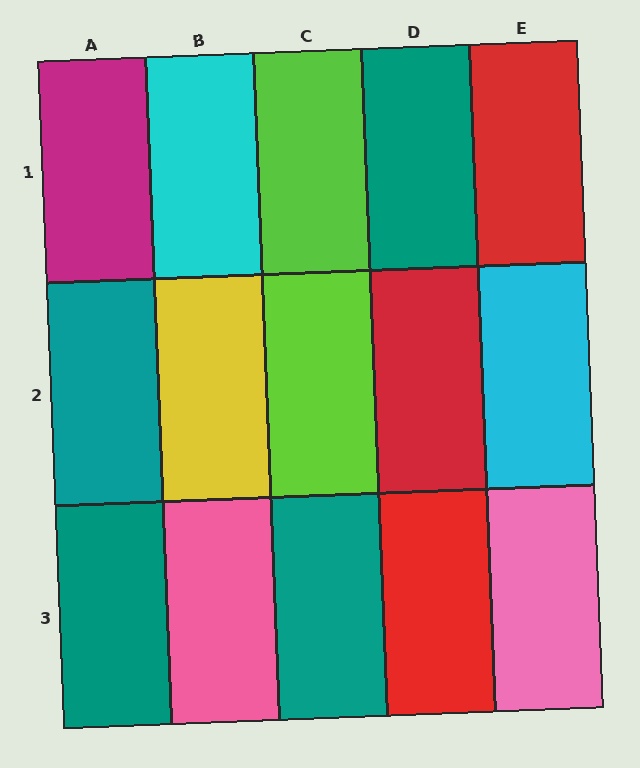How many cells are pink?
2 cells are pink.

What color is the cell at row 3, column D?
Red.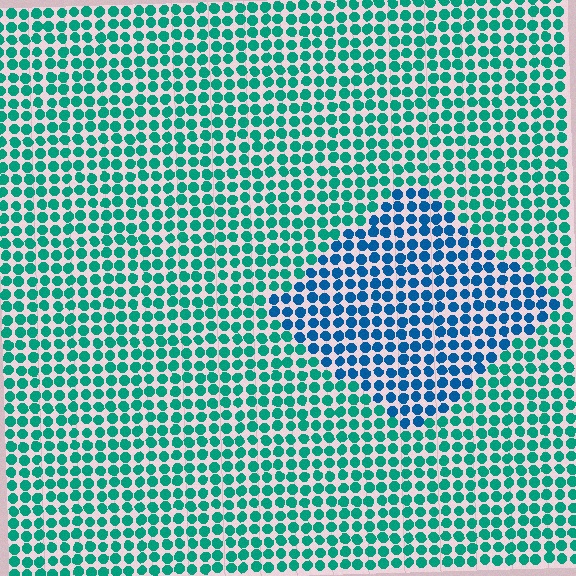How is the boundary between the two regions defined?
The boundary is defined purely by a slight shift in hue (about 38 degrees). Spacing, size, and orientation are identical on both sides.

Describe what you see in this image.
The image is filled with small teal elements in a uniform arrangement. A diamond-shaped region is visible where the elements are tinted to a slightly different hue, forming a subtle color boundary.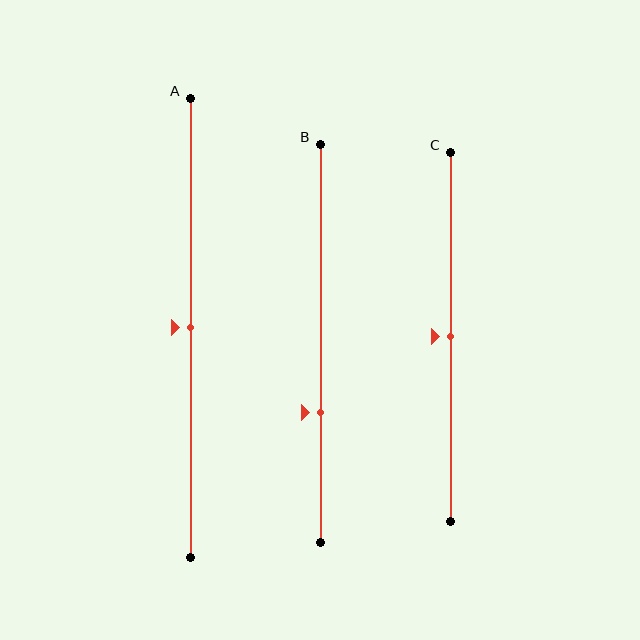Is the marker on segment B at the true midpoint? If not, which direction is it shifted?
No, the marker on segment B is shifted downward by about 17% of the segment length.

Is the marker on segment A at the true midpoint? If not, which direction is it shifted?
Yes, the marker on segment A is at the true midpoint.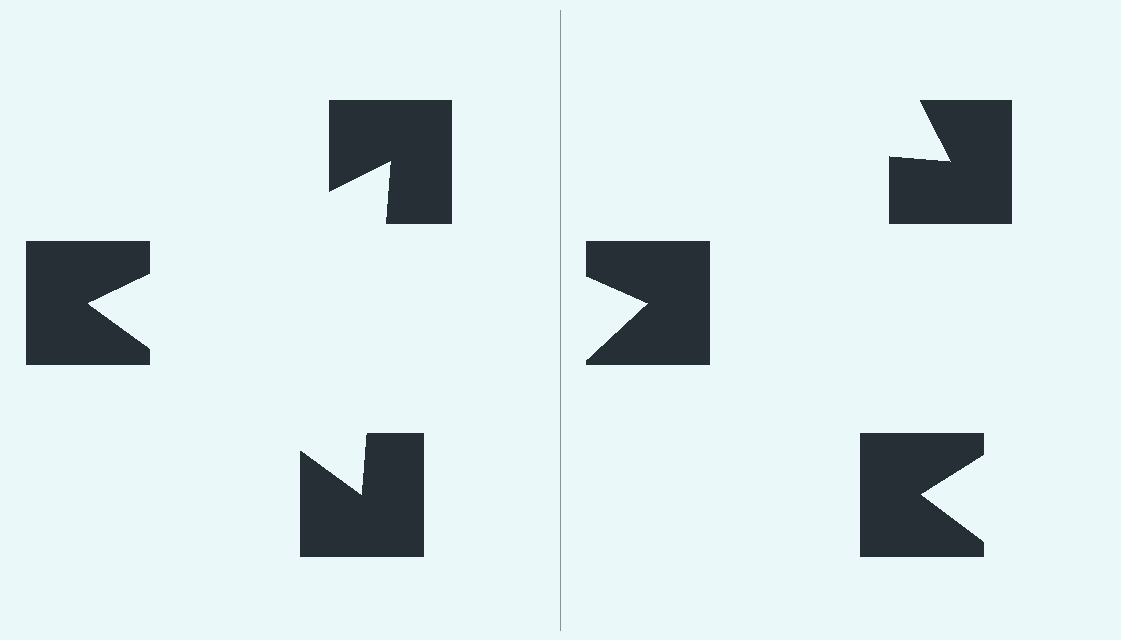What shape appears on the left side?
An illusory triangle.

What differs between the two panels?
The notched squares are positioned identically on both sides; only the wedge orientations differ. On the left they align to a triangle; on the right they are misaligned.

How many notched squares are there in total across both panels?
6 — 3 on each side.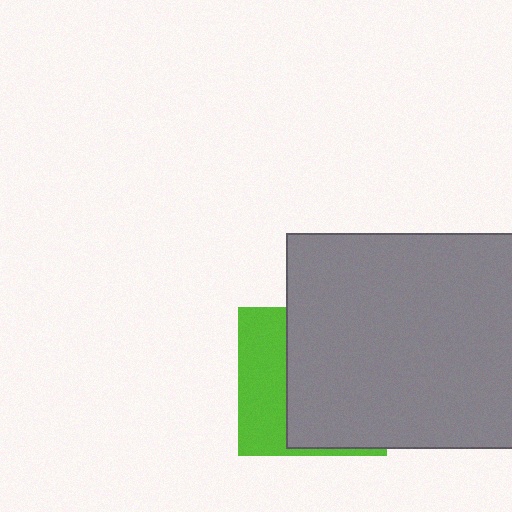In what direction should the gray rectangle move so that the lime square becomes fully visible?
The gray rectangle should move right. That is the shortest direction to clear the overlap and leave the lime square fully visible.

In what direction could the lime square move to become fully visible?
The lime square could move left. That would shift it out from behind the gray rectangle entirely.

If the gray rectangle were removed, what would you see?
You would see the complete lime square.